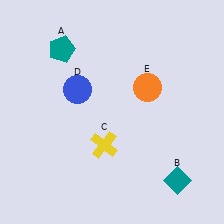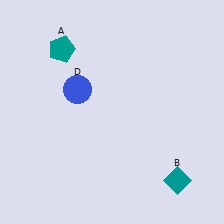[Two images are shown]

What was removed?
The yellow cross (C), the orange circle (E) were removed in Image 2.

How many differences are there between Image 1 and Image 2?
There are 2 differences between the two images.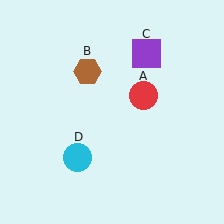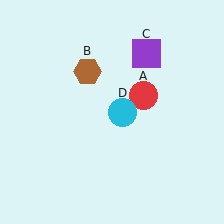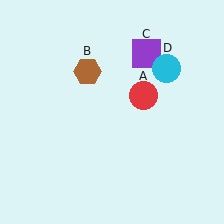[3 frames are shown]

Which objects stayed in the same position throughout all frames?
Red circle (object A) and brown hexagon (object B) and purple square (object C) remained stationary.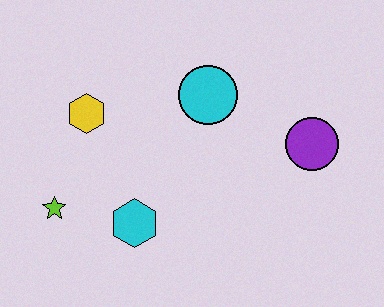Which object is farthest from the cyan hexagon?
The purple circle is farthest from the cyan hexagon.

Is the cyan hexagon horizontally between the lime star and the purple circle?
Yes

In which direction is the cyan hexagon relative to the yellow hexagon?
The cyan hexagon is below the yellow hexagon.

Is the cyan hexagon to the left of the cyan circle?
Yes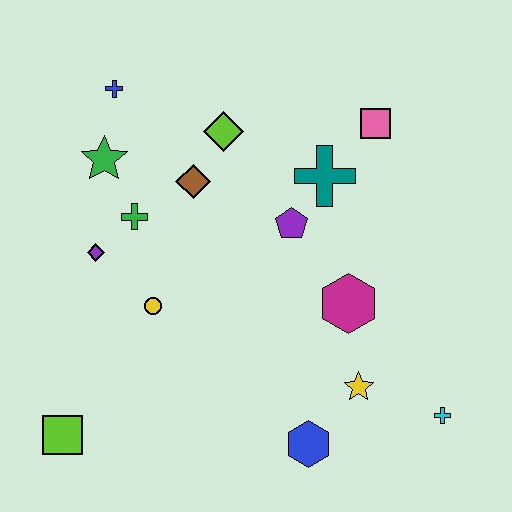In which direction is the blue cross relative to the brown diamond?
The blue cross is above the brown diamond.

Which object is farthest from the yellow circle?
The cyan cross is farthest from the yellow circle.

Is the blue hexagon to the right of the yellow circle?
Yes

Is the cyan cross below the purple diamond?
Yes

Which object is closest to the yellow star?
The blue hexagon is closest to the yellow star.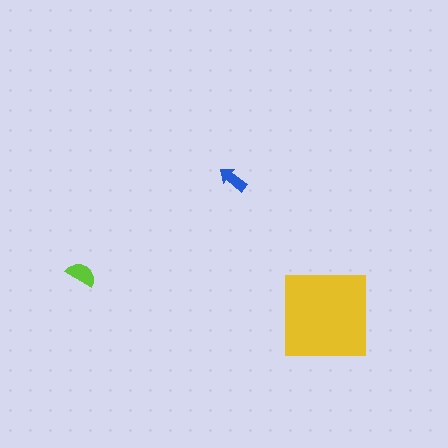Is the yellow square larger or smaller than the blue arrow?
Larger.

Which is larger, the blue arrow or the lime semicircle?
The lime semicircle.